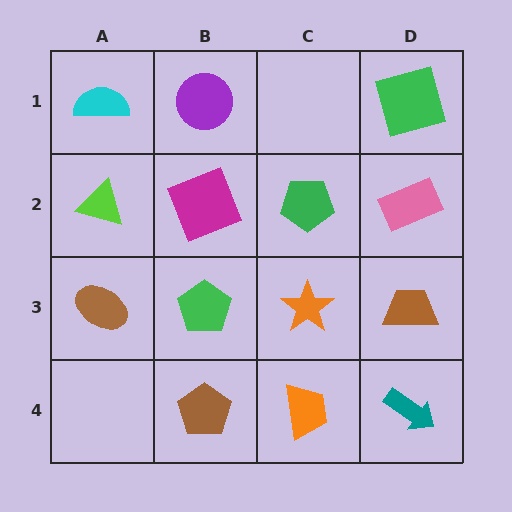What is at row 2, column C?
A green pentagon.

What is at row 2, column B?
A magenta square.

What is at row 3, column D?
A brown trapezoid.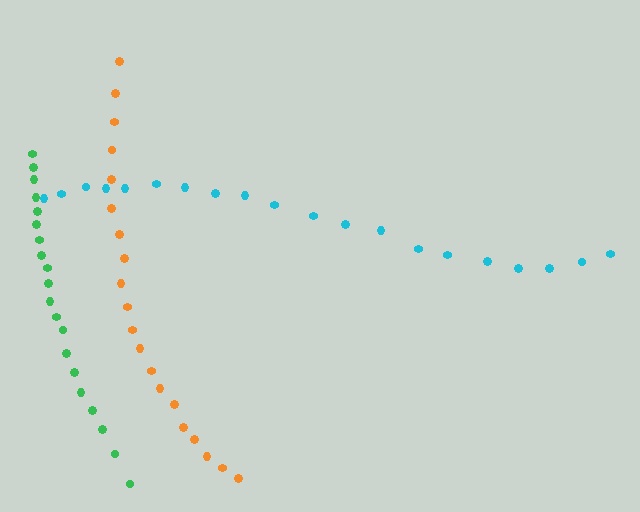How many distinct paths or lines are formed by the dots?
There are 3 distinct paths.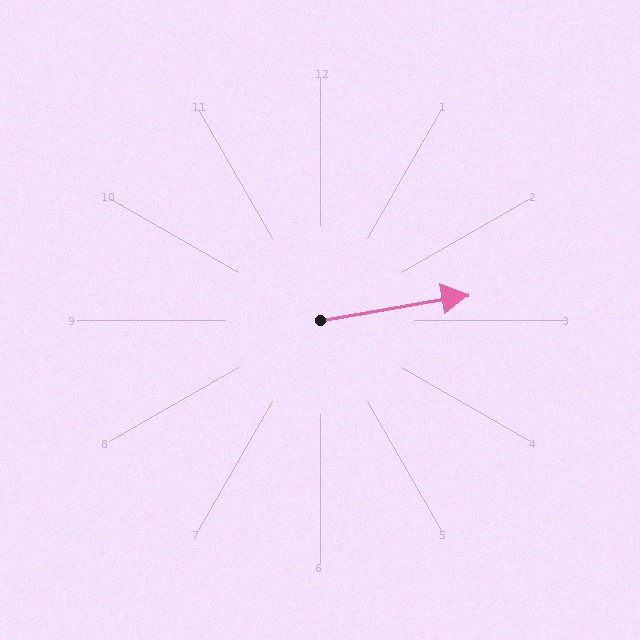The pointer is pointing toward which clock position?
Roughly 3 o'clock.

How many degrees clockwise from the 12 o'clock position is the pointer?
Approximately 80 degrees.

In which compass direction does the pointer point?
East.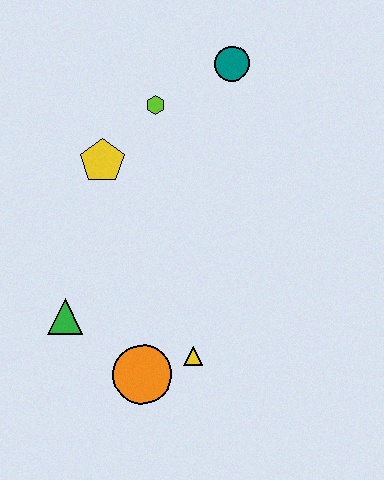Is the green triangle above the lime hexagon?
No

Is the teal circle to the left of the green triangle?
No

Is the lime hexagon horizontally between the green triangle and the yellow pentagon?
No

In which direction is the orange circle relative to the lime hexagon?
The orange circle is below the lime hexagon.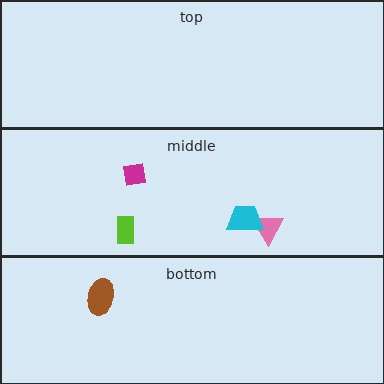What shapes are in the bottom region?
The brown ellipse.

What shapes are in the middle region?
The pink triangle, the magenta square, the lime rectangle, the cyan trapezoid.